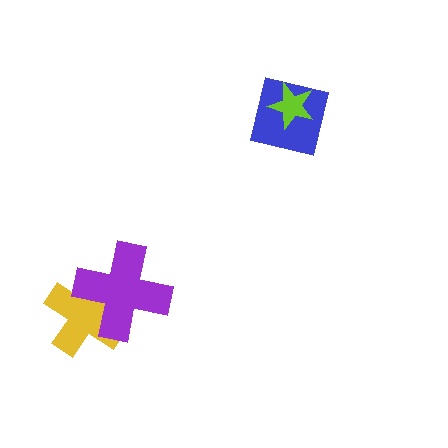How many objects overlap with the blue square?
1 object overlaps with the blue square.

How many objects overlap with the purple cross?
1 object overlaps with the purple cross.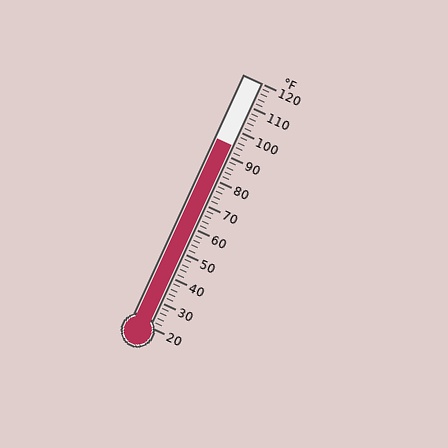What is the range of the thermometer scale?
The thermometer scale ranges from 20°F to 120°F.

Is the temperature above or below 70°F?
The temperature is above 70°F.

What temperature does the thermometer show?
The thermometer shows approximately 94°F.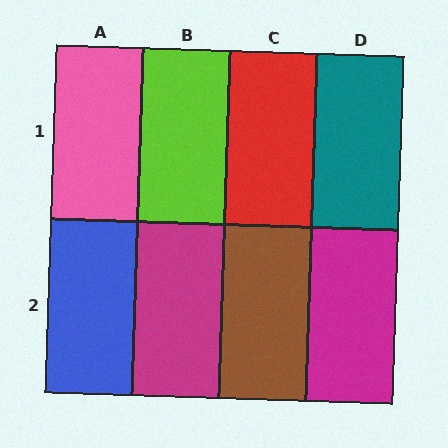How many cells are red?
1 cell is red.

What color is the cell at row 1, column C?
Red.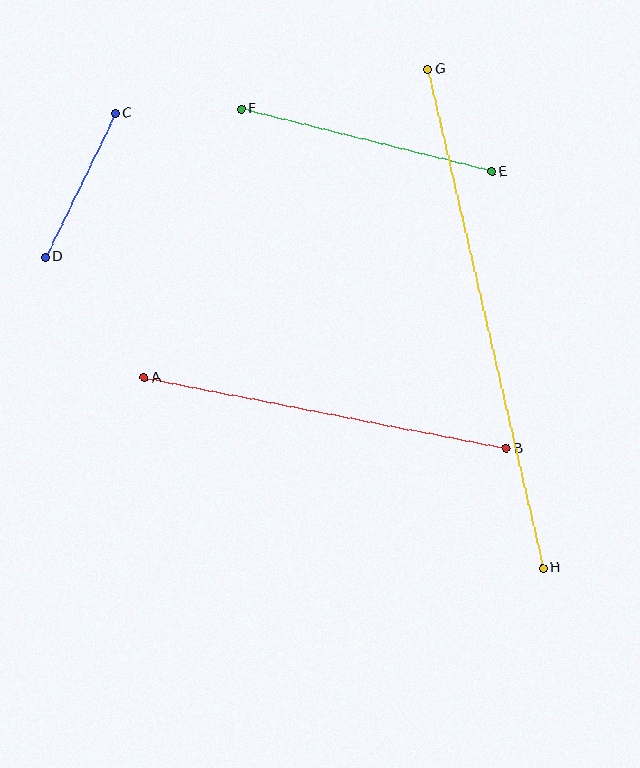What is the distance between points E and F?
The distance is approximately 258 pixels.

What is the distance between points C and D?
The distance is approximately 160 pixels.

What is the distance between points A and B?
The distance is approximately 369 pixels.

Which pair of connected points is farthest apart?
Points G and H are farthest apart.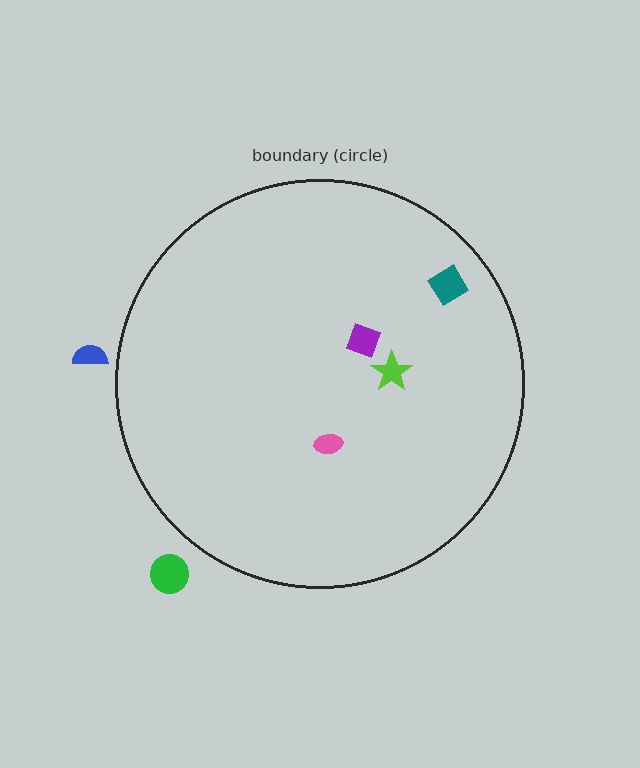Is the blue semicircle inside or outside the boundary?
Outside.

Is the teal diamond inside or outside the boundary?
Inside.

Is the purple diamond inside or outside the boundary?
Inside.